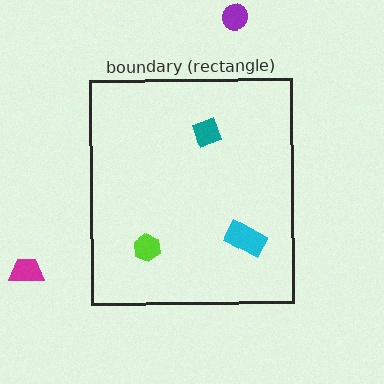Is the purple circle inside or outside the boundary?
Outside.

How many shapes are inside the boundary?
3 inside, 2 outside.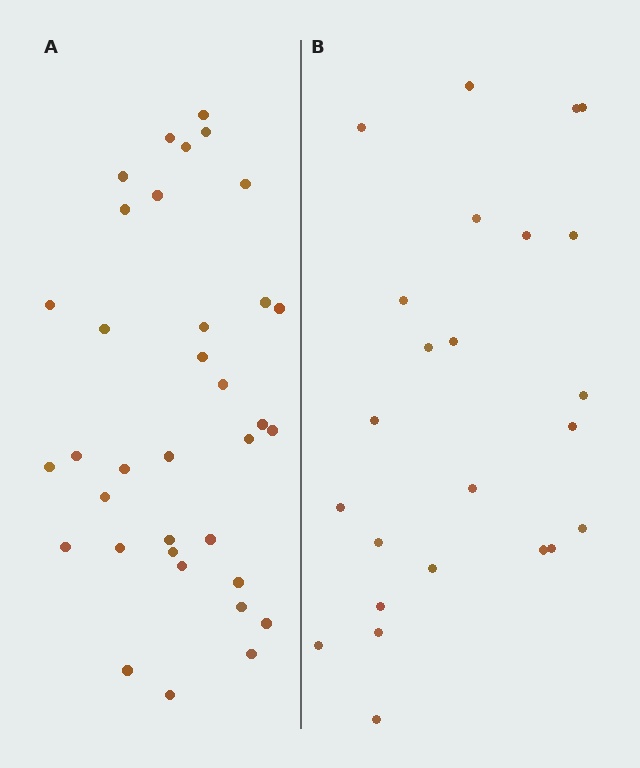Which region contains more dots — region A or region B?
Region A (the left region) has more dots.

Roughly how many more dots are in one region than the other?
Region A has roughly 12 or so more dots than region B.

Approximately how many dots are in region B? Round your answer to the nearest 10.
About 20 dots. (The exact count is 24, which rounds to 20.)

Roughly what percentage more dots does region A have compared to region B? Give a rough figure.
About 45% more.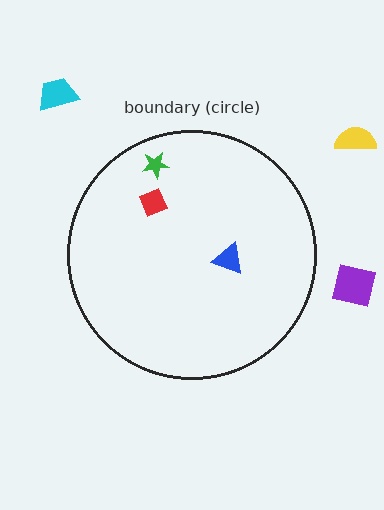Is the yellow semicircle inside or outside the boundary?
Outside.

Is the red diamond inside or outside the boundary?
Inside.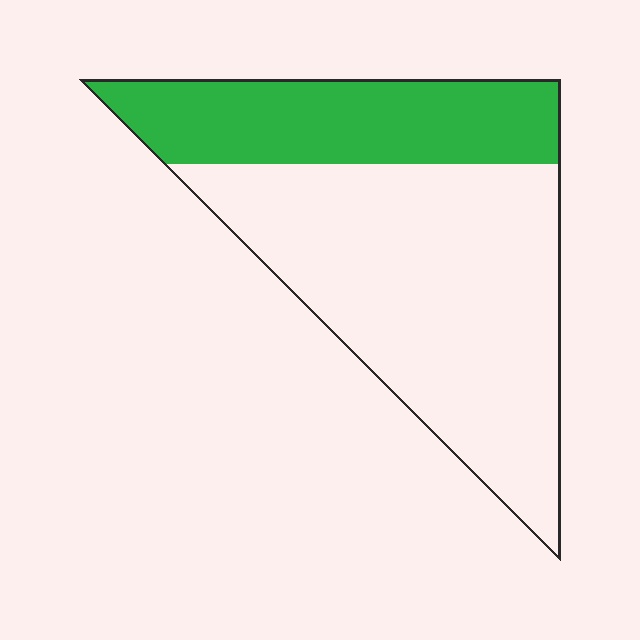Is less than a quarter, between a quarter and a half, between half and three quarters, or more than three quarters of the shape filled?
Between a quarter and a half.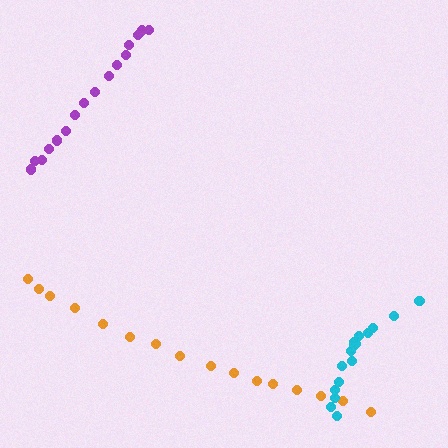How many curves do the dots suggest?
There are 3 distinct paths.